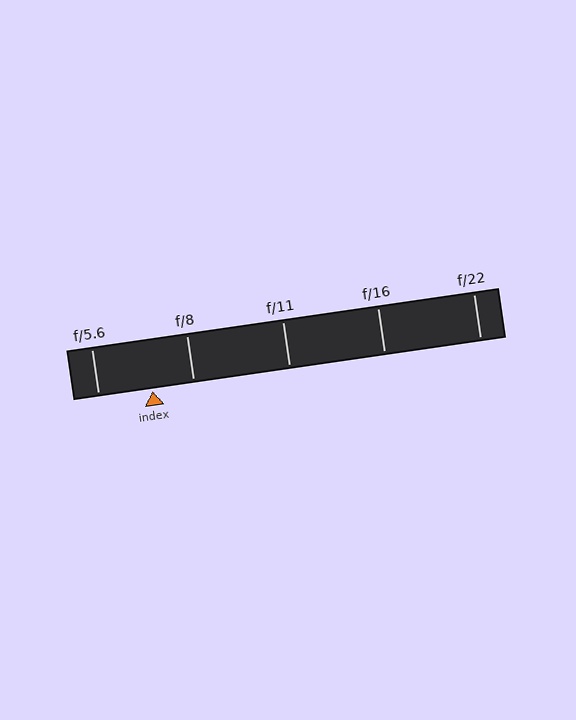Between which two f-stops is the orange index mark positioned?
The index mark is between f/5.6 and f/8.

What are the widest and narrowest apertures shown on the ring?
The widest aperture shown is f/5.6 and the narrowest is f/22.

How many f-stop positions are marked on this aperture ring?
There are 5 f-stop positions marked.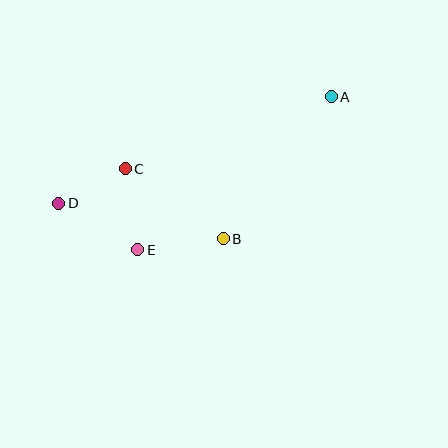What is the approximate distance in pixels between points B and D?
The distance between B and D is approximately 168 pixels.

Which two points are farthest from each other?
Points A and D are farthest from each other.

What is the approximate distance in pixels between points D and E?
The distance between D and E is approximately 92 pixels.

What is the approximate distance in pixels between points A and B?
The distance between A and B is approximately 178 pixels.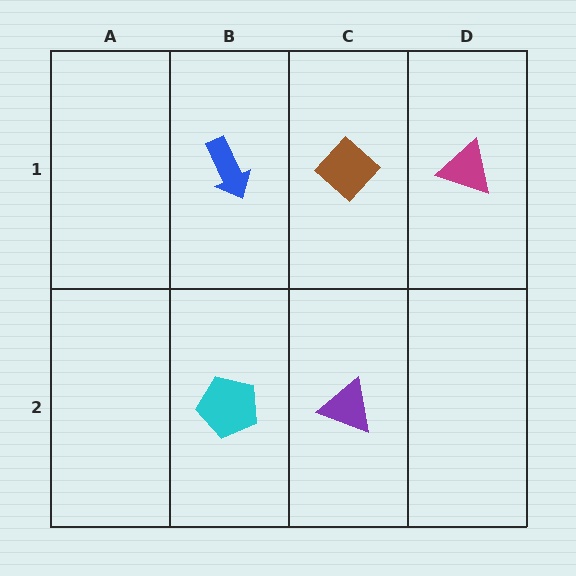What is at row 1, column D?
A magenta triangle.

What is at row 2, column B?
A cyan pentagon.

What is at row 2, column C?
A purple triangle.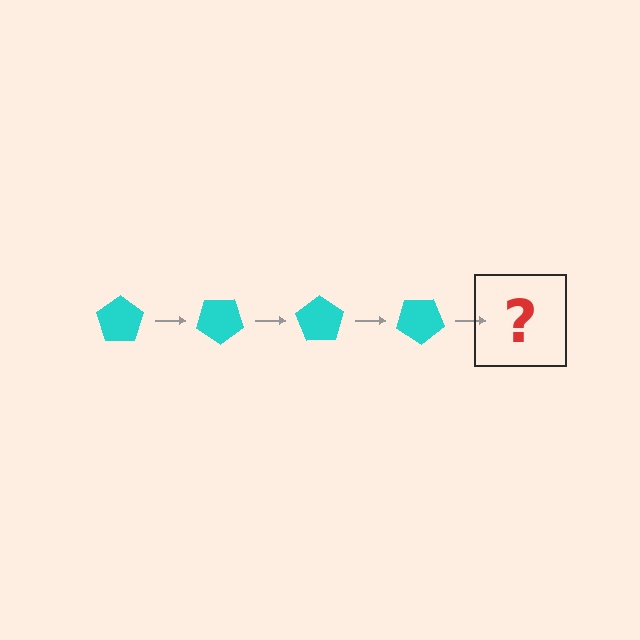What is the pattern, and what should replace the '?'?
The pattern is that the pentagon rotates 35 degrees each step. The '?' should be a cyan pentagon rotated 140 degrees.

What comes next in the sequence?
The next element should be a cyan pentagon rotated 140 degrees.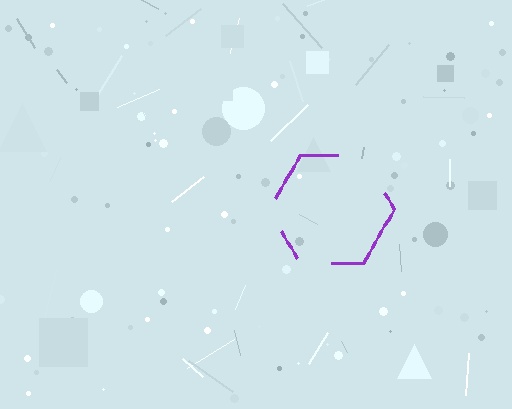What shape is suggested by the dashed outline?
The dashed outline suggests a hexagon.